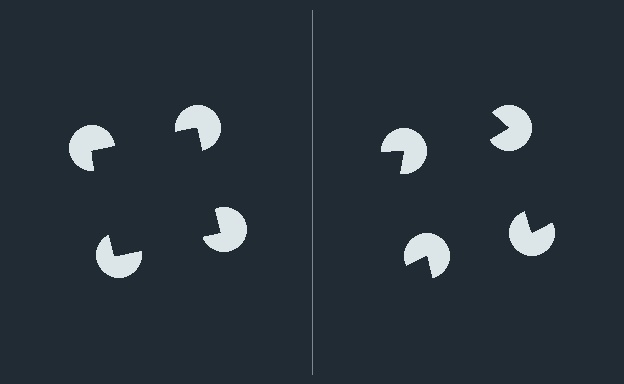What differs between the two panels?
The pac-man discs are positioned identically on both sides; only the wedge orientations differ. On the left they align to a square; on the right they are misaligned.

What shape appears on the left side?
An illusory square.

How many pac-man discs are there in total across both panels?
8 — 4 on each side.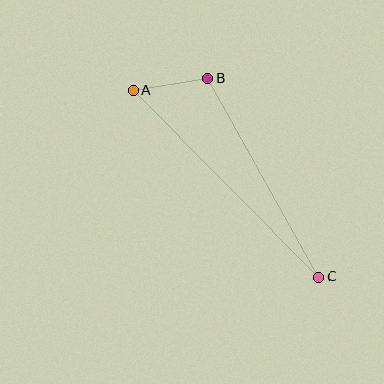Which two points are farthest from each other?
Points A and C are farthest from each other.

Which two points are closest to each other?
Points A and B are closest to each other.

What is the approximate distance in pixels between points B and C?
The distance between B and C is approximately 228 pixels.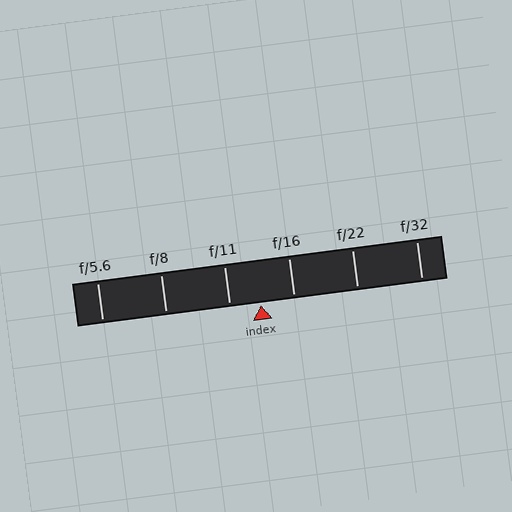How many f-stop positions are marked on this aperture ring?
There are 6 f-stop positions marked.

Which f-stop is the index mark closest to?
The index mark is closest to f/11.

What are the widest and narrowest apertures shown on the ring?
The widest aperture shown is f/5.6 and the narrowest is f/32.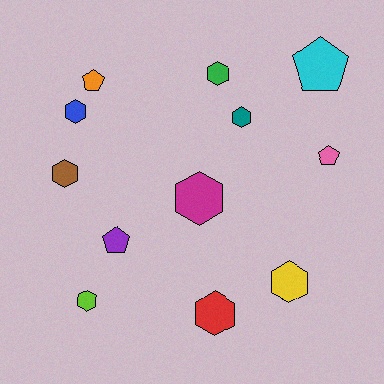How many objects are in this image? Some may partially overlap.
There are 12 objects.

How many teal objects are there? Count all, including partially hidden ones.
There is 1 teal object.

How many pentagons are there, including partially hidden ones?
There are 4 pentagons.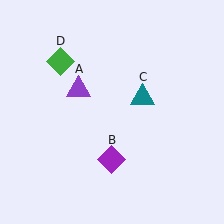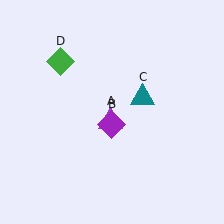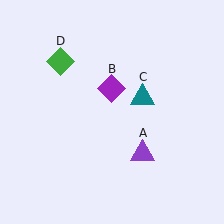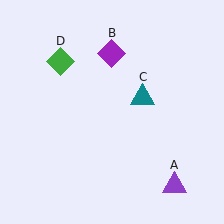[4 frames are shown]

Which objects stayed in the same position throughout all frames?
Teal triangle (object C) and green diamond (object D) remained stationary.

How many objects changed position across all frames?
2 objects changed position: purple triangle (object A), purple diamond (object B).